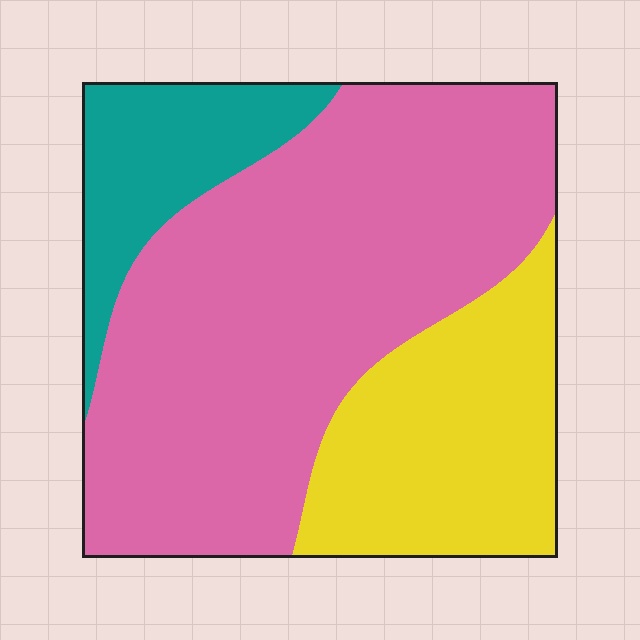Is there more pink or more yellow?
Pink.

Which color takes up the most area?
Pink, at roughly 60%.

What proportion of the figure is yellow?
Yellow takes up about one quarter (1/4) of the figure.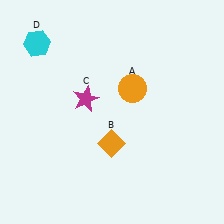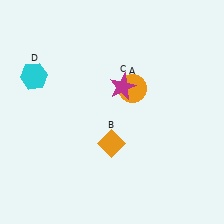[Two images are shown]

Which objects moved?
The objects that moved are: the magenta star (C), the cyan hexagon (D).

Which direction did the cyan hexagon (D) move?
The cyan hexagon (D) moved down.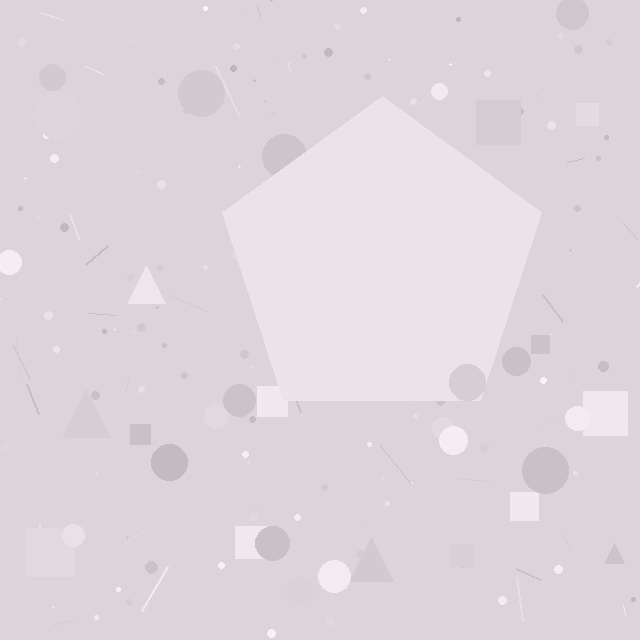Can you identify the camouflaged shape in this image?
The camouflaged shape is a pentagon.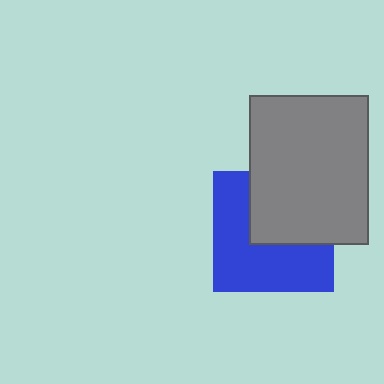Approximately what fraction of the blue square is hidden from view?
Roughly 43% of the blue square is hidden behind the gray rectangle.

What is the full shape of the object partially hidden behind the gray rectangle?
The partially hidden object is a blue square.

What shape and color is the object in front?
The object in front is a gray rectangle.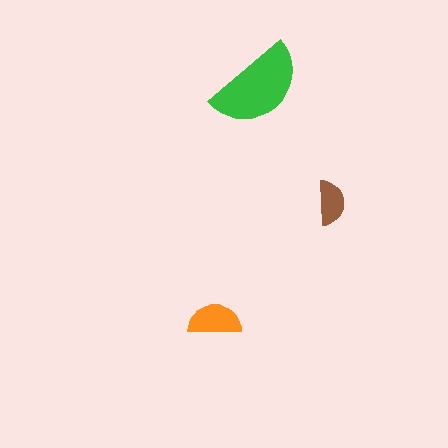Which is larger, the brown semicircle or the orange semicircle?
The orange one.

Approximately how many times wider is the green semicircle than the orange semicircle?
About 2 times wider.